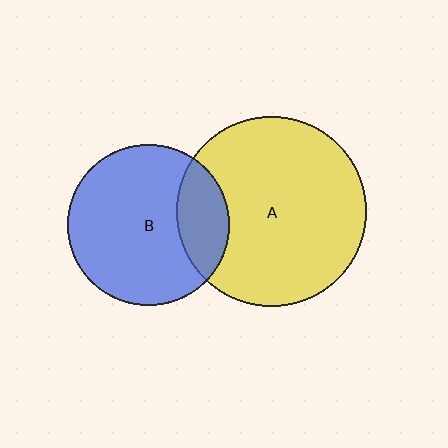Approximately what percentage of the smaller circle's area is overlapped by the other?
Approximately 20%.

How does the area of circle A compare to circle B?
Approximately 1.4 times.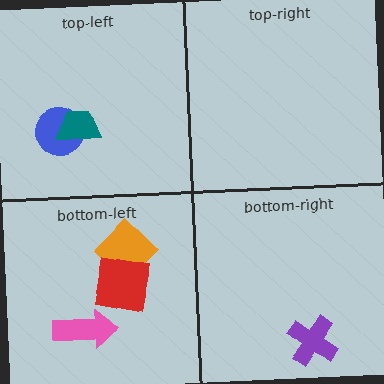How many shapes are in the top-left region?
2.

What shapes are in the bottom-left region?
The orange diamond, the pink arrow, the red square.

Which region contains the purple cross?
The bottom-right region.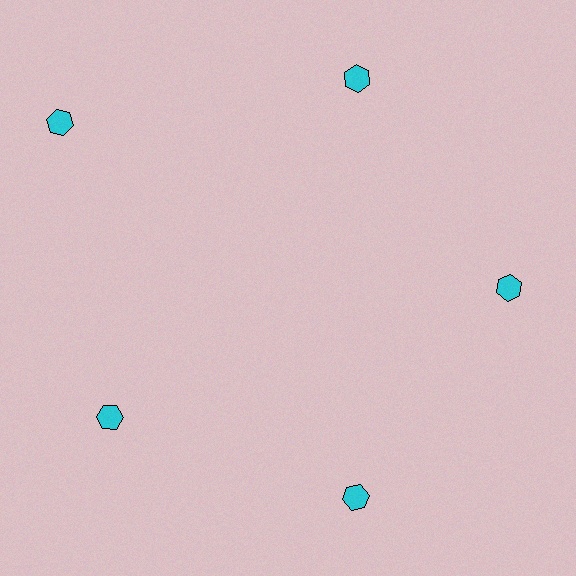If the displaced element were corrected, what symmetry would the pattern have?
It would have 5-fold rotational symmetry — the pattern would map onto itself every 72 degrees.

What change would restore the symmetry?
The symmetry would be restored by moving it inward, back onto the ring so that all 5 hexagons sit at equal angles and equal distance from the center.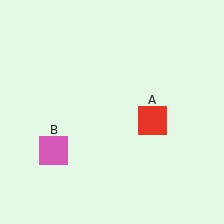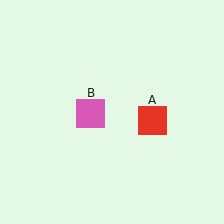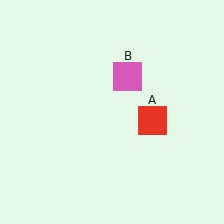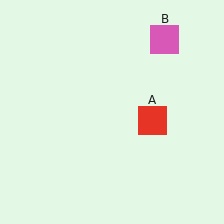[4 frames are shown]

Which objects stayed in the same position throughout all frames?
Red square (object A) remained stationary.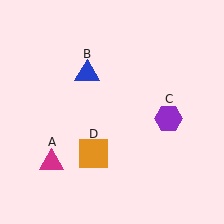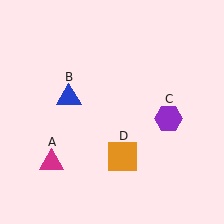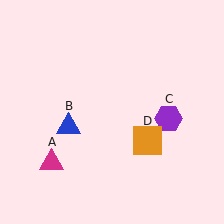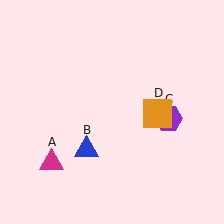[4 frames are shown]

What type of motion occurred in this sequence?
The blue triangle (object B), orange square (object D) rotated counterclockwise around the center of the scene.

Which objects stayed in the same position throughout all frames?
Magenta triangle (object A) and purple hexagon (object C) remained stationary.